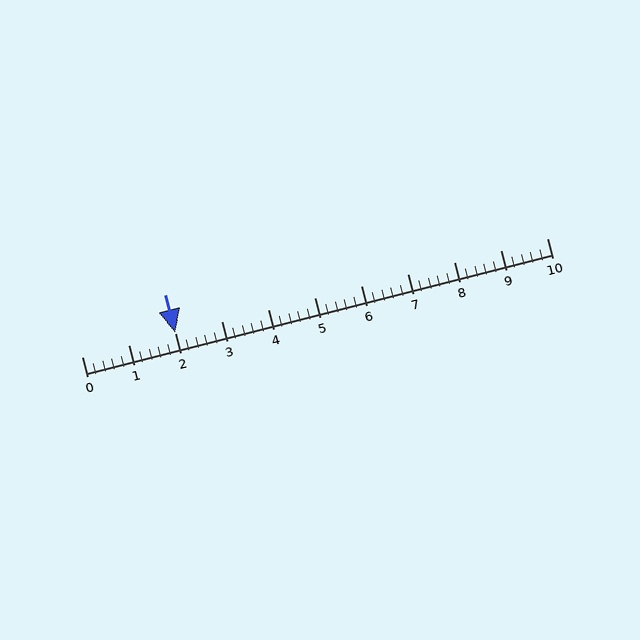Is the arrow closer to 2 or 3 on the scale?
The arrow is closer to 2.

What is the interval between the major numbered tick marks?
The major tick marks are spaced 1 units apart.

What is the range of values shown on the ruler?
The ruler shows values from 0 to 10.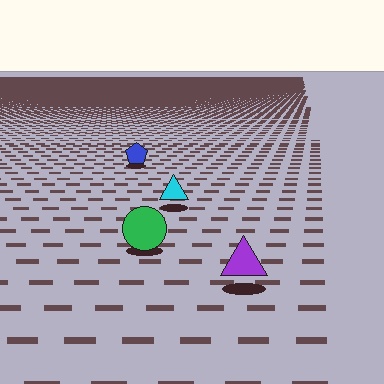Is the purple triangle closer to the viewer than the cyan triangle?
Yes. The purple triangle is closer — you can tell from the texture gradient: the ground texture is coarser near it.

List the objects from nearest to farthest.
From nearest to farthest: the purple triangle, the green circle, the cyan triangle, the blue pentagon.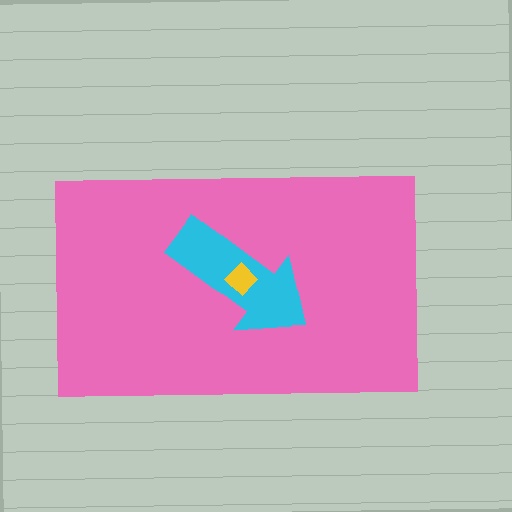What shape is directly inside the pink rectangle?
The cyan arrow.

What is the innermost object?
The yellow diamond.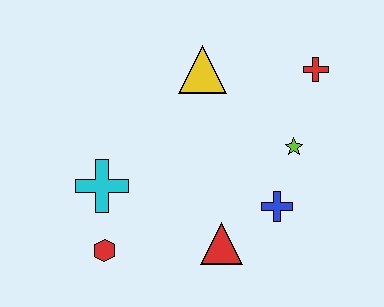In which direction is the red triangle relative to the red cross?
The red triangle is below the red cross.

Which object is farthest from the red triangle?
The red cross is farthest from the red triangle.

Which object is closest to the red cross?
The lime star is closest to the red cross.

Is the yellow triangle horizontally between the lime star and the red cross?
No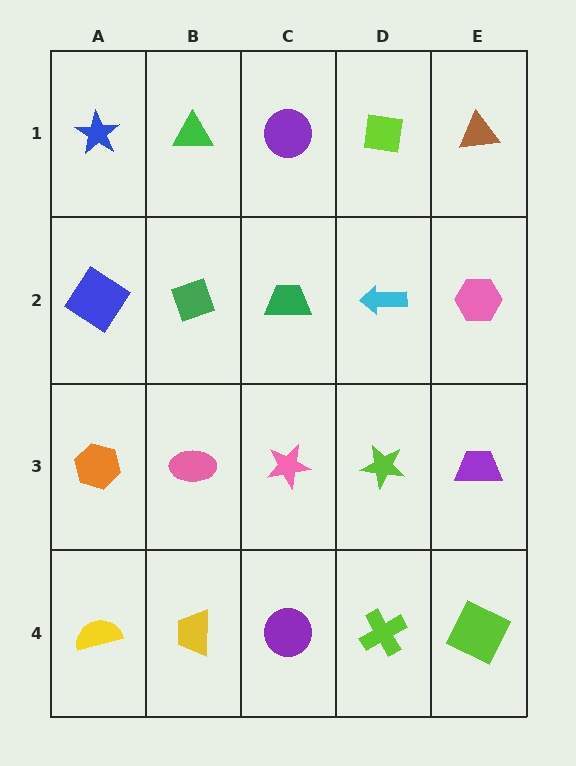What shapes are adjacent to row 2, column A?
A blue star (row 1, column A), an orange hexagon (row 3, column A), a green diamond (row 2, column B).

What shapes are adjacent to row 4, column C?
A pink star (row 3, column C), a yellow trapezoid (row 4, column B), a lime cross (row 4, column D).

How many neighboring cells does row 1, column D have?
3.